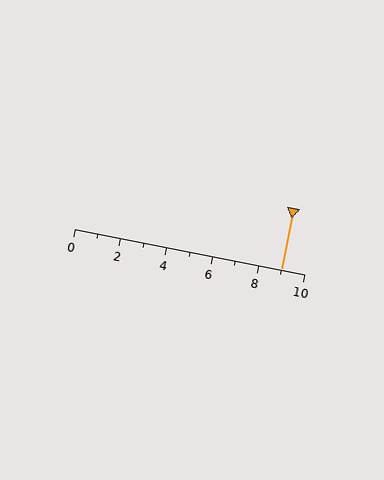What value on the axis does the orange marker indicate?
The marker indicates approximately 9.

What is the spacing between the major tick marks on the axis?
The major ticks are spaced 2 apart.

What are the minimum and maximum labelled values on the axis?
The axis runs from 0 to 10.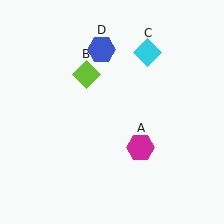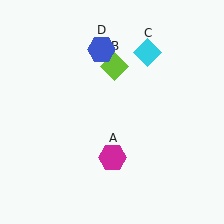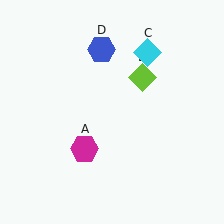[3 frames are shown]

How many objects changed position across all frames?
2 objects changed position: magenta hexagon (object A), lime diamond (object B).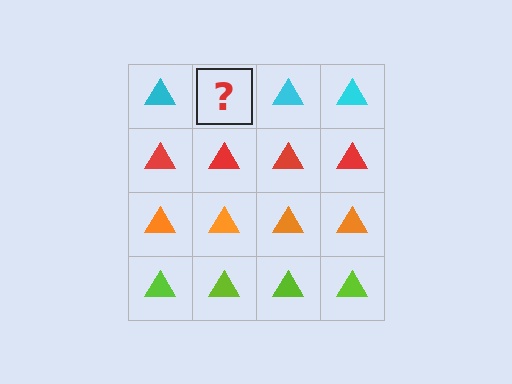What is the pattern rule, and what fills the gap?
The rule is that each row has a consistent color. The gap should be filled with a cyan triangle.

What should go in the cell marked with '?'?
The missing cell should contain a cyan triangle.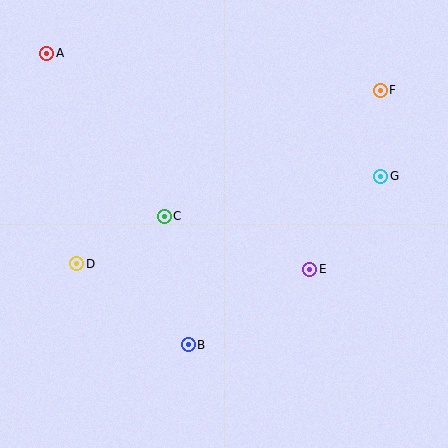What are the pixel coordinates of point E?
Point E is at (310, 269).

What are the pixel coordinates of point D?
Point D is at (77, 264).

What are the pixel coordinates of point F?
Point F is at (380, 90).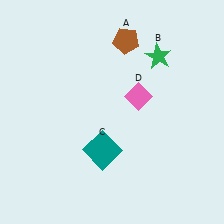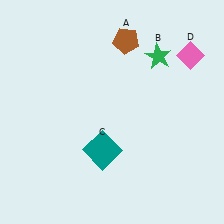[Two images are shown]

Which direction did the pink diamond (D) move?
The pink diamond (D) moved right.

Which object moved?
The pink diamond (D) moved right.